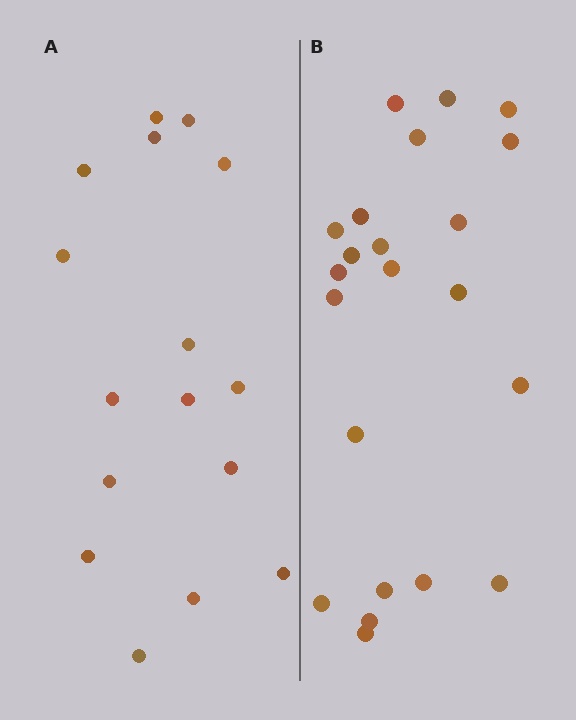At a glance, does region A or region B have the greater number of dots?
Region B (the right region) has more dots.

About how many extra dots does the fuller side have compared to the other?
Region B has about 6 more dots than region A.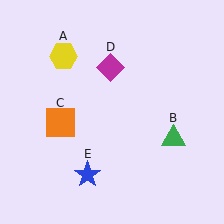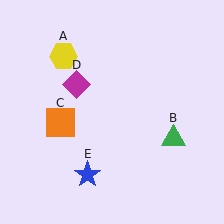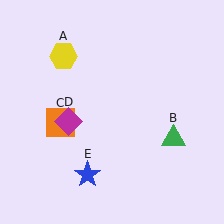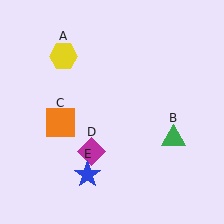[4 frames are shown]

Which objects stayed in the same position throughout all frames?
Yellow hexagon (object A) and green triangle (object B) and orange square (object C) and blue star (object E) remained stationary.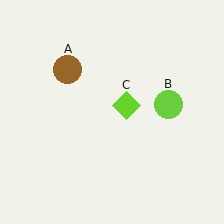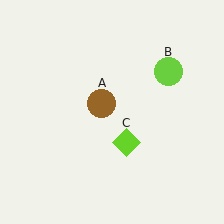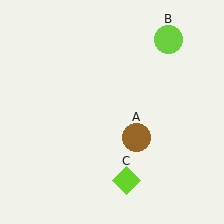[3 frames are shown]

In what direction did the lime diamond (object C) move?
The lime diamond (object C) moved down.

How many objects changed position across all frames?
3 objects changed position: brown circle (object A), lime circle (object B), lime diamond (object C).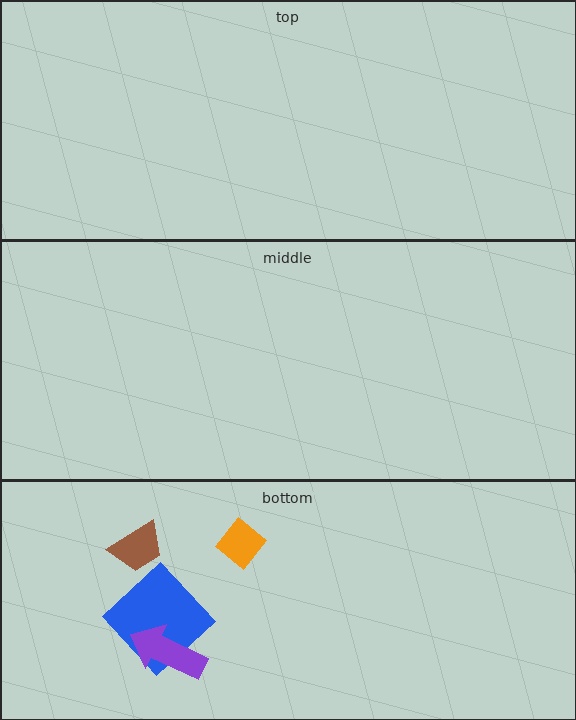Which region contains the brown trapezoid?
The bottom region.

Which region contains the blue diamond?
The bottom region.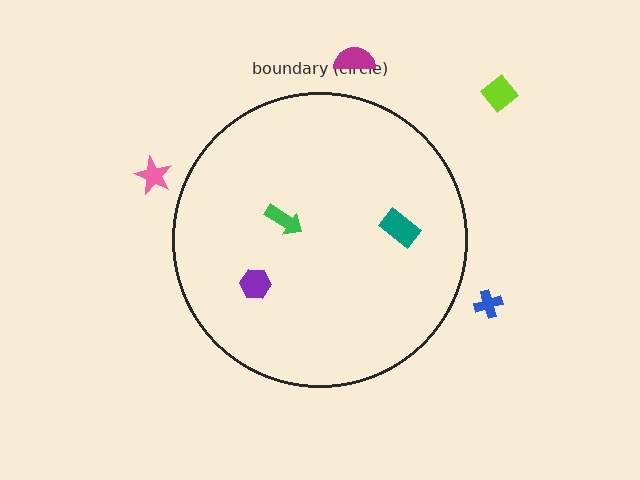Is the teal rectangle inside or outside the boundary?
Inside.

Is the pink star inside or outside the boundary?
Outside.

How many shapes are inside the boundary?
3 inside, 4 outside.